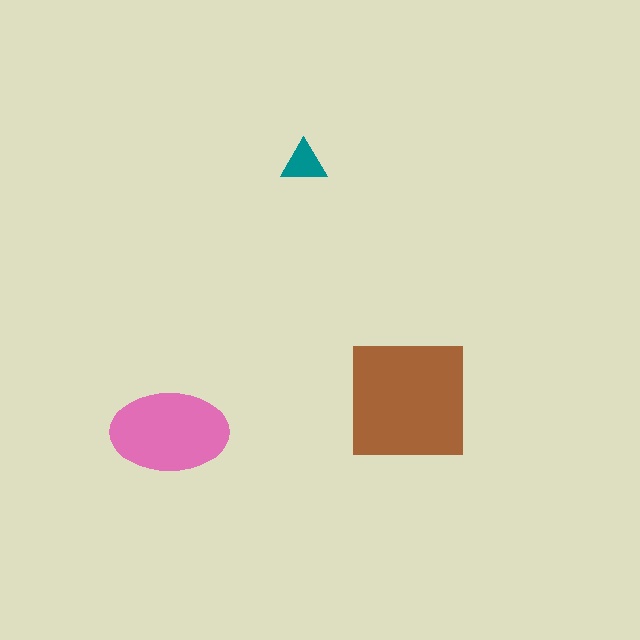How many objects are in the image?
There are 3 objects in the image.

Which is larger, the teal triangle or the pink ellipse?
The pink ellipse.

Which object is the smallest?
The teal triangle.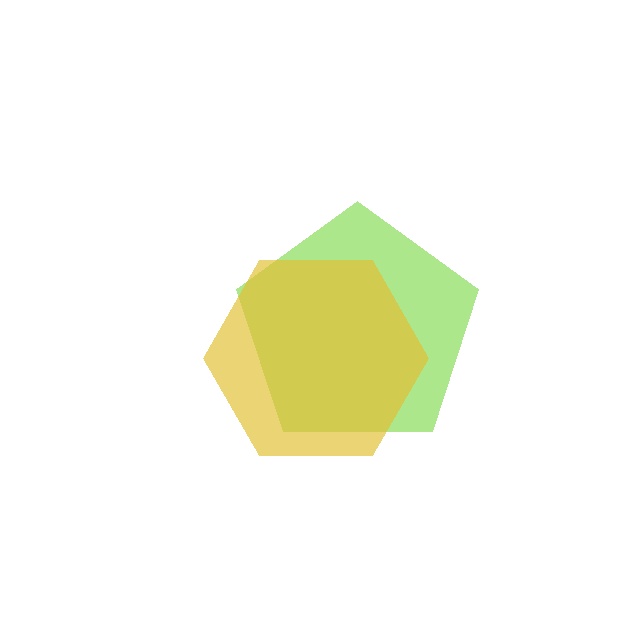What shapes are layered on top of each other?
The layered shapes are: a lime pentagon, a yellow hexagon.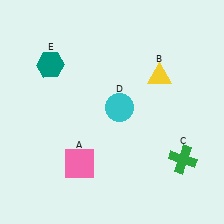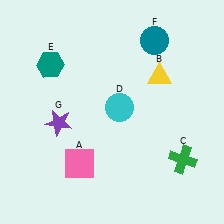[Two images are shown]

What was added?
A teal circle (F), a purple star (G) were added in Image 2.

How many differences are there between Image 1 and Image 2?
There are 2 differences between the two images.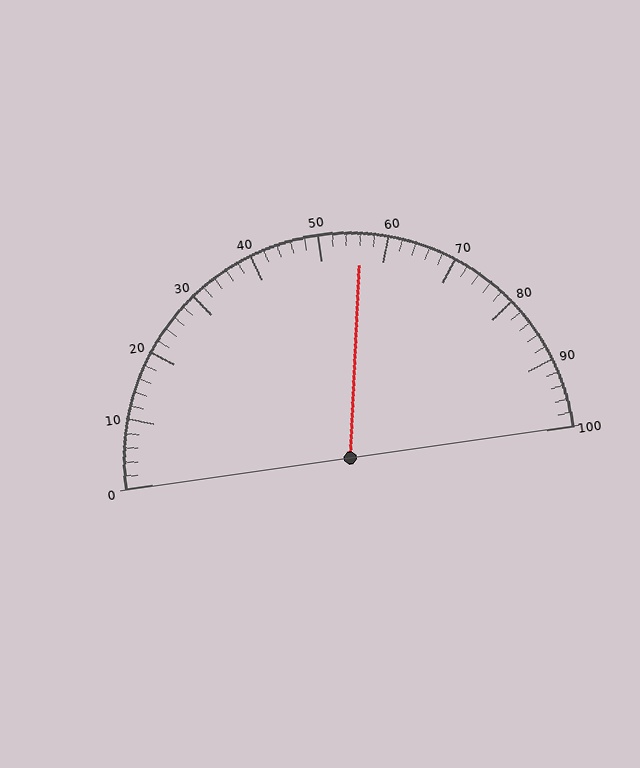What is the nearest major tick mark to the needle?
The nearest major tick mark is 60.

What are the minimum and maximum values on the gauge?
The gauge ranges from 0 to 100.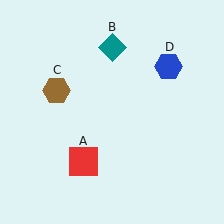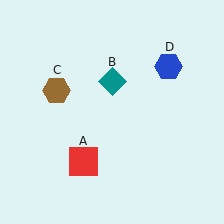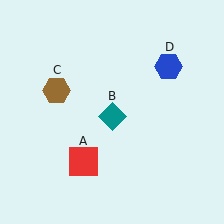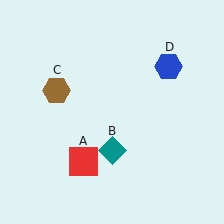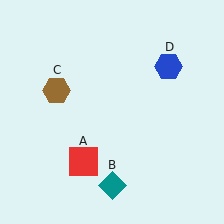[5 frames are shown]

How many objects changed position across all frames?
1 object changed position: teal diamond (object B).